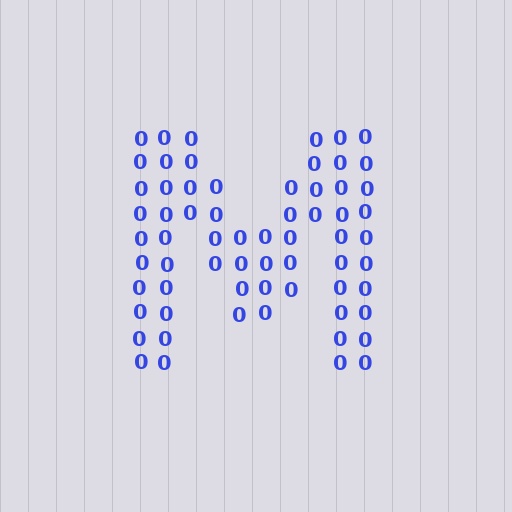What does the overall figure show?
The overall figure shows the letter M.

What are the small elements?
The small elements are digit 0's.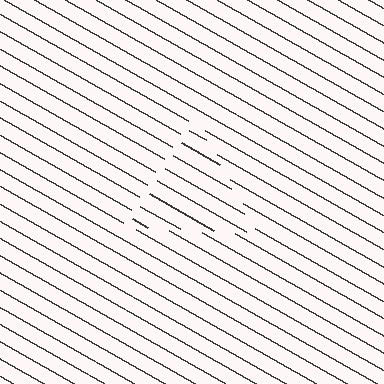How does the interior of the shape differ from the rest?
The interior of the shape contains the same grating, shifted by half a period — the contour is defined by the phase discontinuity where line-ends from the inner and outer gratings abut.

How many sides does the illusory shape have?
3 sides — the line-ends trace a triangle.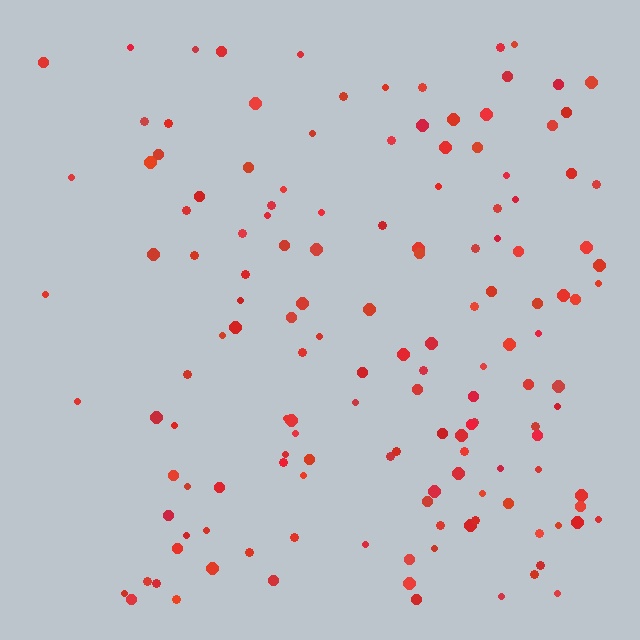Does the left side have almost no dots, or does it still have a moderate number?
Still a moderate number, just noticeably fewer than the right.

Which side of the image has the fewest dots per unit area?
The left.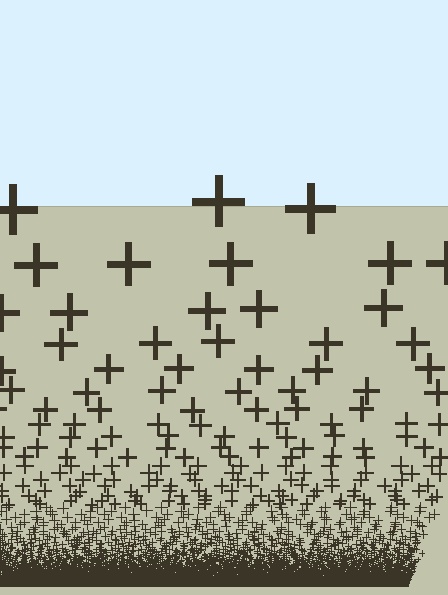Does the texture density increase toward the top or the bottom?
Density increases toward the bottom.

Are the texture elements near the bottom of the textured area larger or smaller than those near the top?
Smaller. The gradient is inverted — elements near the bottom are smaller and denser.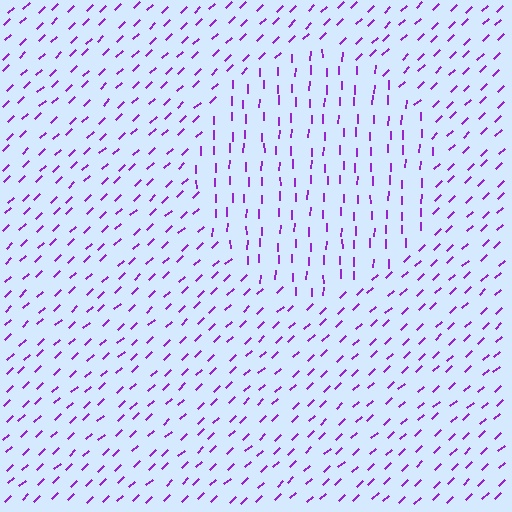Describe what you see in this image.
The image is filled with small purple line segments. A circle region in the image has lines oriented differently from the surrounding lines, creating a visible texture boundary.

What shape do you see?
I see a circle.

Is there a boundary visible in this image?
Yes, there is a texture boundary formed by a change in line orientation.